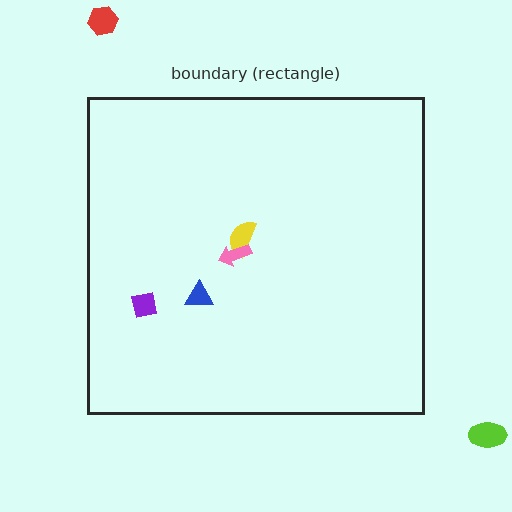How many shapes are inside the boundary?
4 inside, 2 outside.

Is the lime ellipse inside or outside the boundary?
Outside.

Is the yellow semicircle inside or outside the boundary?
Inside.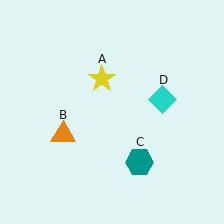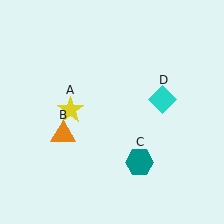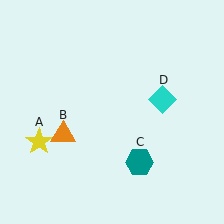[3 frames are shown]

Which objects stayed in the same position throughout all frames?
Orange triangle (object B) and teal hexagon (object C) and cyan diamond (object D) remained stationary.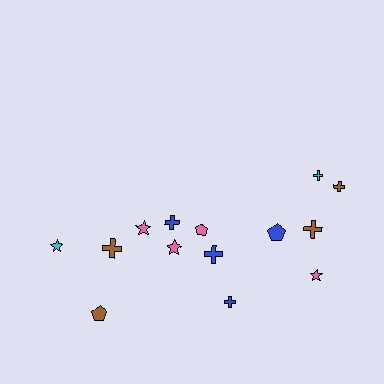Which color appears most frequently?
Brown, with 4 objects.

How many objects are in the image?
There are 14 objects.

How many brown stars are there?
There are no brown stars.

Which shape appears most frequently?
Cross, with 7 objects.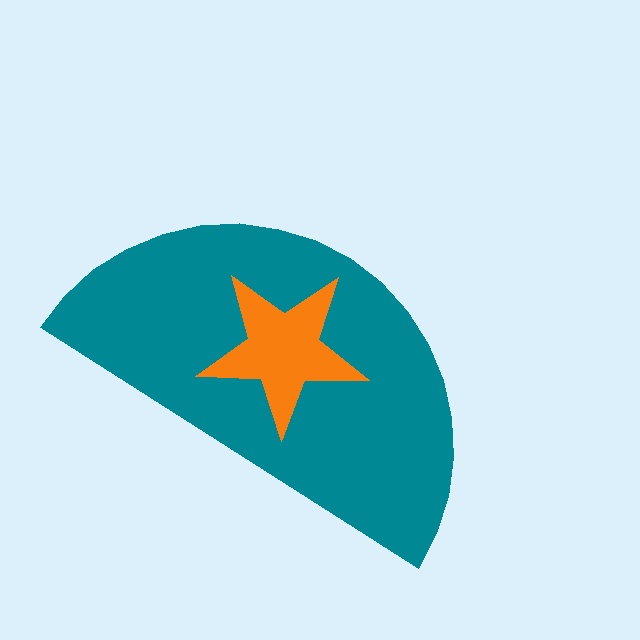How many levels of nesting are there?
2.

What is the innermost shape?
The orange star.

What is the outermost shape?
The teal semicircle.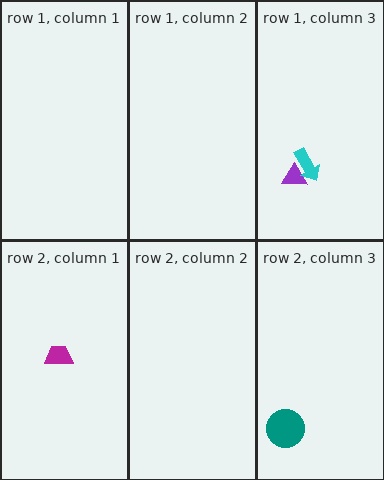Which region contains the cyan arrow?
The row 1, column 3 region.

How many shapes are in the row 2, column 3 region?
1.